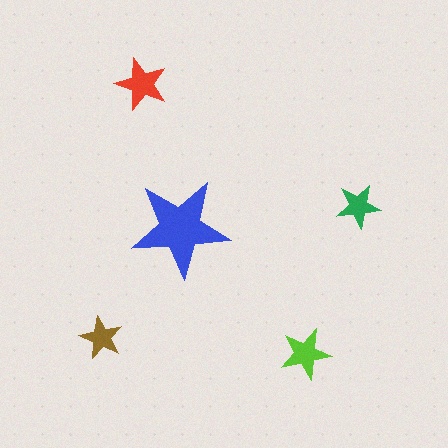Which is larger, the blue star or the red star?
The blue one.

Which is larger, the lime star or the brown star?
The lime one.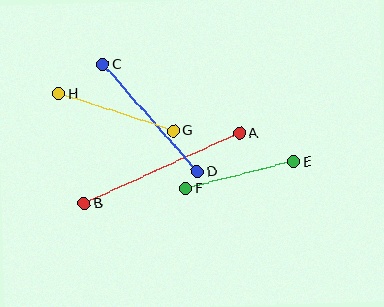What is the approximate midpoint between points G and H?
The midpoint is at approximately (116, 112) pixels.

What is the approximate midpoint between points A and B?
The midpoint is at approximately (162, 169) pixels.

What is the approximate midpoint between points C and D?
The midpoint is at approximately (150, 118) pixels.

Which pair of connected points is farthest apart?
Points A and B are farthest apart.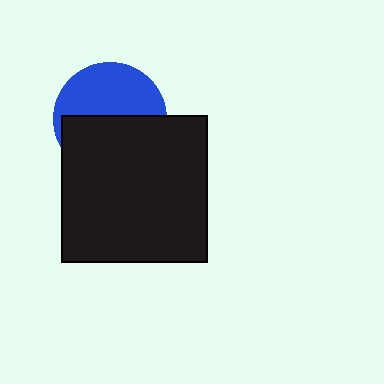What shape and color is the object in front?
The object in front is a black square.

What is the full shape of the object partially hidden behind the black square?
The partially hidden object is a blue circle.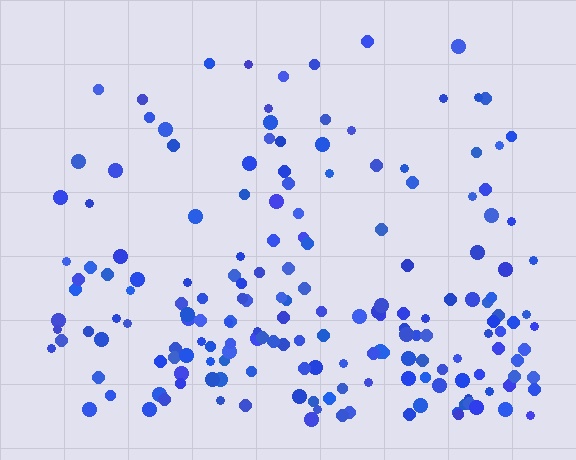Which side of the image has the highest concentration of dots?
The bottom.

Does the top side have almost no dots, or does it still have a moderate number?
Still a moderate number, just noticeably fewer than the bottom.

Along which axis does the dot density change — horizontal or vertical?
Vertical.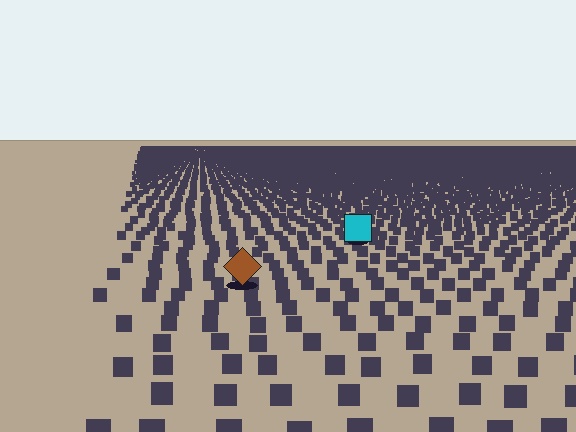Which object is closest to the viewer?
The brown diamond is closest. The texture marks near it are larger and more spread out.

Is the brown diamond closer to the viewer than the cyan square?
Yes. The brown diamond is closer — you can tell from the texture gradient: the ground texture is coarser near it.